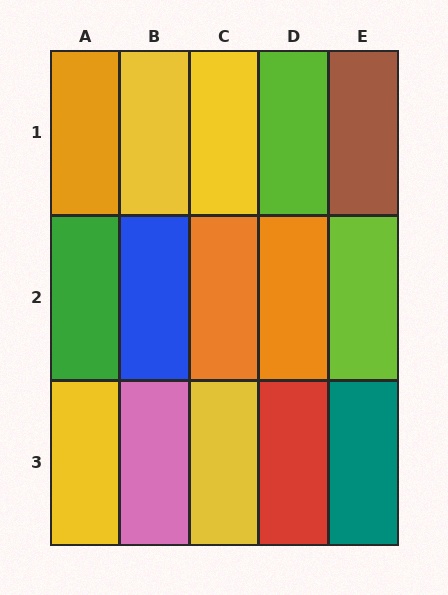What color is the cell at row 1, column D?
Lime.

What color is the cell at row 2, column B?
Blue.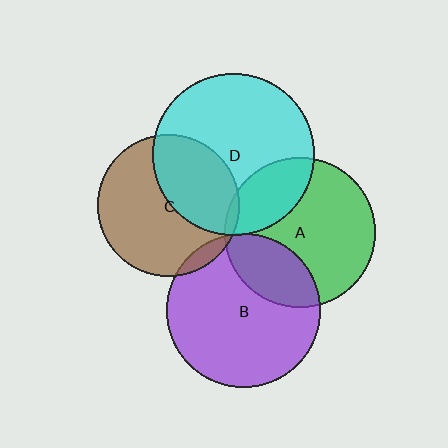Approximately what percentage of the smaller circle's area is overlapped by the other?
Approximately 40%.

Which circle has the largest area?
Circle D (cyan).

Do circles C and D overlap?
Yes.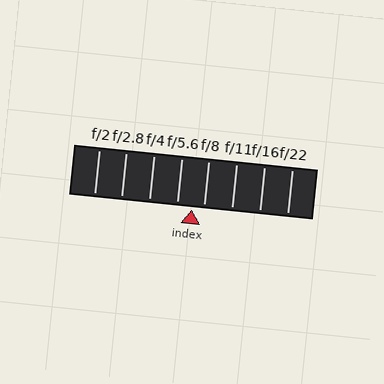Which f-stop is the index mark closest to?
The index mark is closest to f/8.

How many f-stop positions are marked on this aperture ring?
There are 8 f-stop positions marked.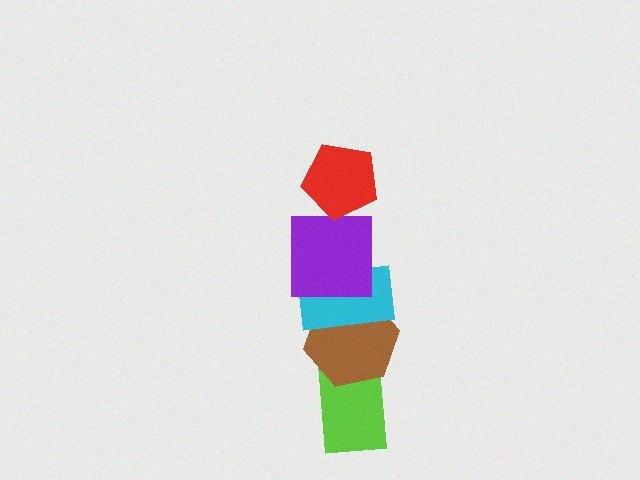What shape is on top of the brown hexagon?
The cyan rectangle is on top of the brown hexagon.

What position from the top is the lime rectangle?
The lime rectangle is 5th from the top.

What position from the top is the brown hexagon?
The brown hexagon is 4th from the top.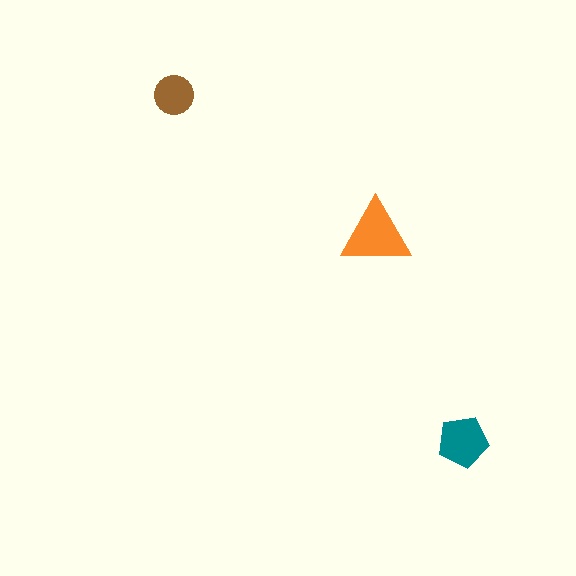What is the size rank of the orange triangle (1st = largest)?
1st.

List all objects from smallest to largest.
The brown circle, the teal pentagon, the orange triangle.